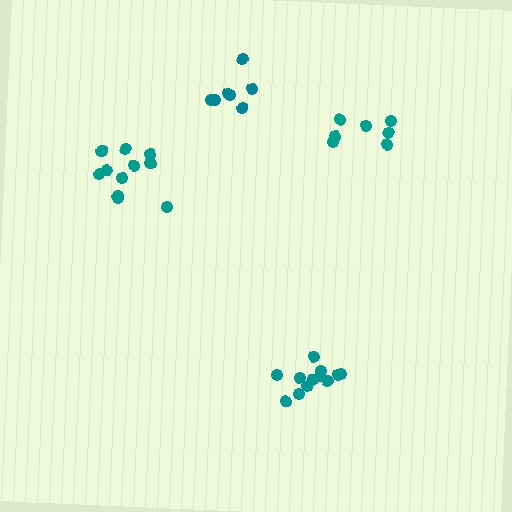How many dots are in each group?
Group 1: 7 dots, Group 2: 11 dots, Group 3: 7 dots, Group 4: 12 dots (37 total).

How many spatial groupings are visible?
There are 4 spatial groupings.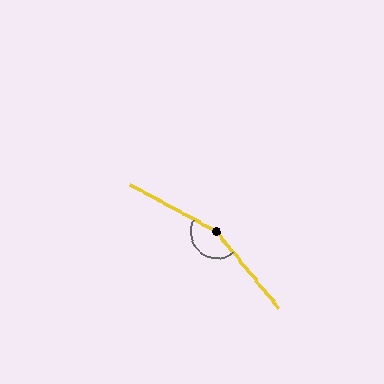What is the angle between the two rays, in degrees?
Approximately 157 degrees.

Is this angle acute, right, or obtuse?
It is obtuse.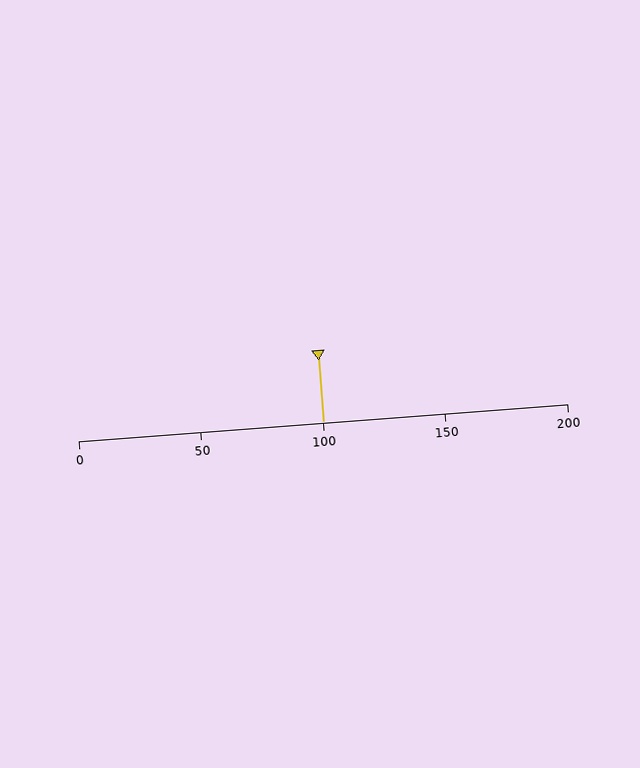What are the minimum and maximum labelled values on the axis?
The axis runs from 0 to 200.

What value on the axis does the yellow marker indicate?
The marker indicates approximately 100.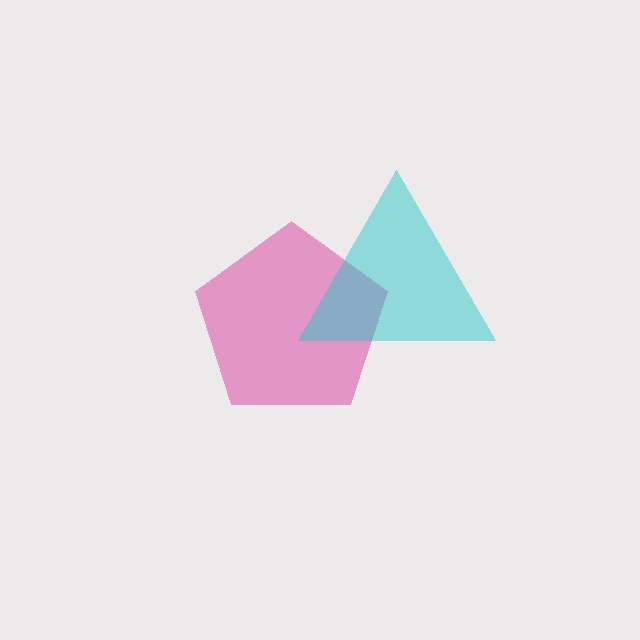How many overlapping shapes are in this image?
There are 2 overlapping shapes in the image.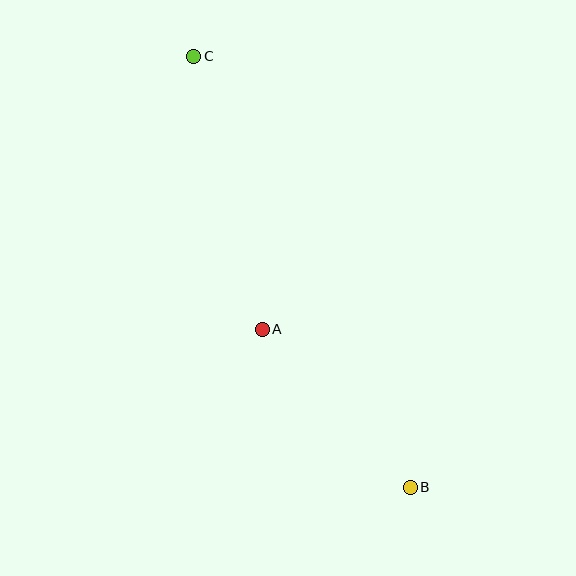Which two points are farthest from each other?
Points B and C are farthest from each other.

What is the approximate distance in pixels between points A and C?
The distance between A and C is approximately 281 pixels.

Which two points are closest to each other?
Points A and B are closest to each other.